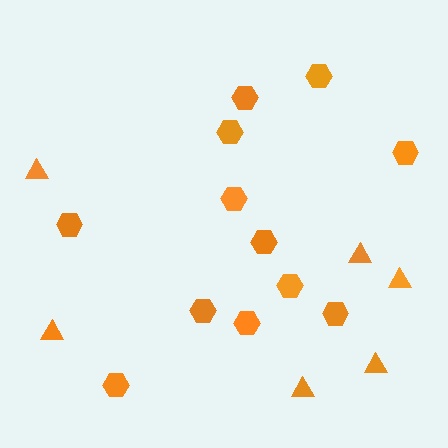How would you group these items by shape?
There are 2 groups: one group of triangles (6) and one group of hexagons (12).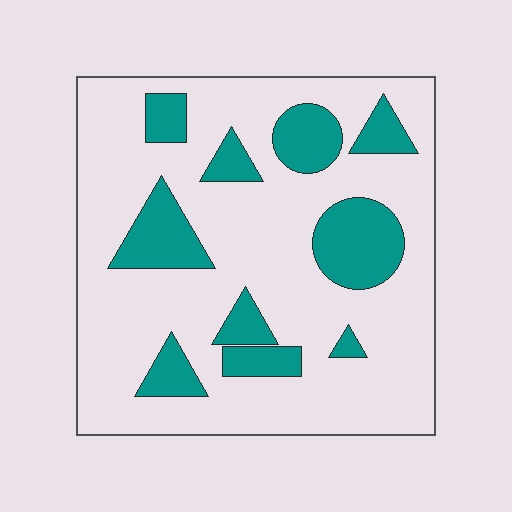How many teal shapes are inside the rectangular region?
10.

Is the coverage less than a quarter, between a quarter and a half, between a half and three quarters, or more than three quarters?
Less than a quarter.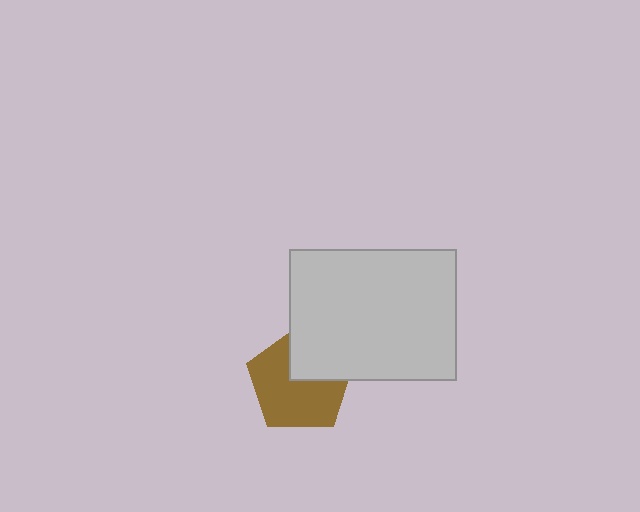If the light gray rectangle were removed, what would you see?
You would see the complete brown pentagon.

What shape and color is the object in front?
The object in front is a light gray rectangle.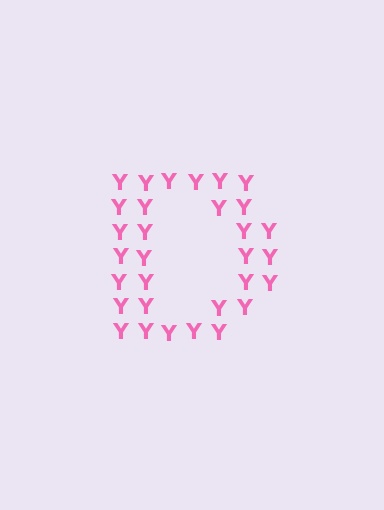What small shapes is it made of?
It is made of small letter Y's.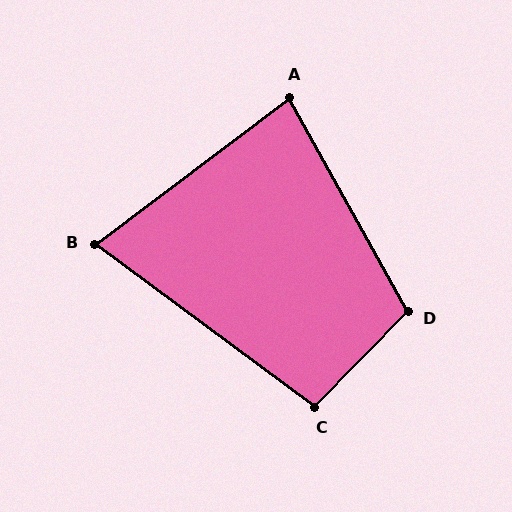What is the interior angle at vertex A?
Approximately 82 degrees (acute).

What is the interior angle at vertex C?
Approximately 98 degrees (obtuse).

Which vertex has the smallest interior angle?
B, at approximately 74 degrees.